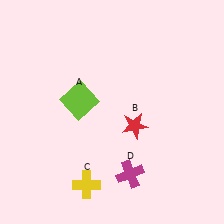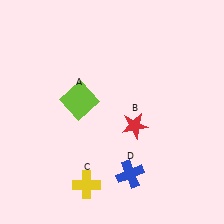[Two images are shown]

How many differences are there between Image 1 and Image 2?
There is 1 difference between the two images.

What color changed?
The cross (D) changed from magenta in Image 1 to blue in Image 2.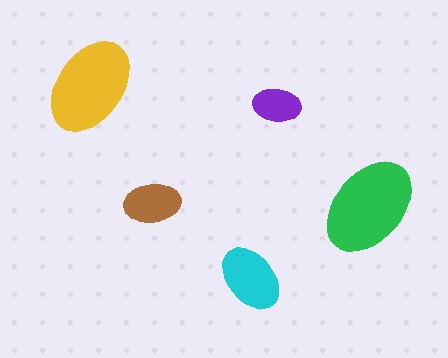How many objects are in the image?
There are 5 objects in the image.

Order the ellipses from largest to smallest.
the green one, the yellow one, the cyan one, the brown one, the purple one.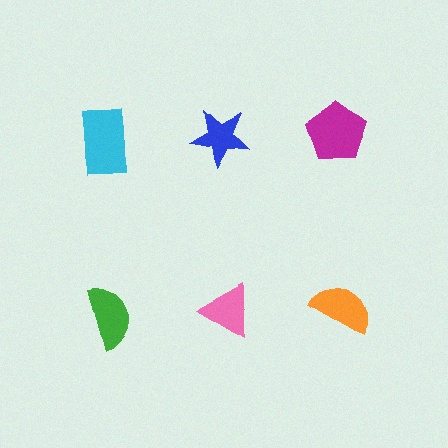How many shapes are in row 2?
3 shapes.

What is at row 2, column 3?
An orange semicircle.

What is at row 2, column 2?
A pink triangle.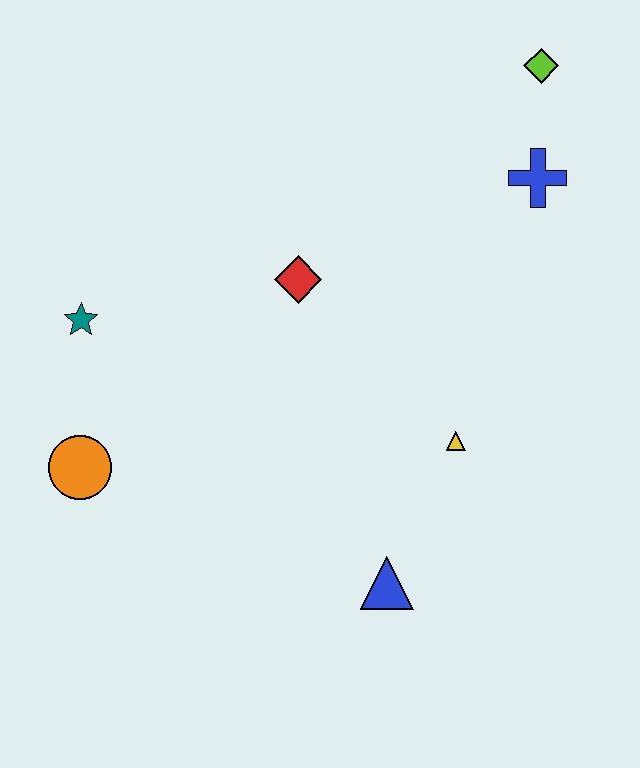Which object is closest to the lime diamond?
The blue cross is closest to the lime diamond.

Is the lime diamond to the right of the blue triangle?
Yes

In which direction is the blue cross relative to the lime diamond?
The blue cross is below the lime diamond.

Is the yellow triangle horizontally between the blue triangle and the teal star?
No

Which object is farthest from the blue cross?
The orange circle is farthest from the blue cross.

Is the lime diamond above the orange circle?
Yes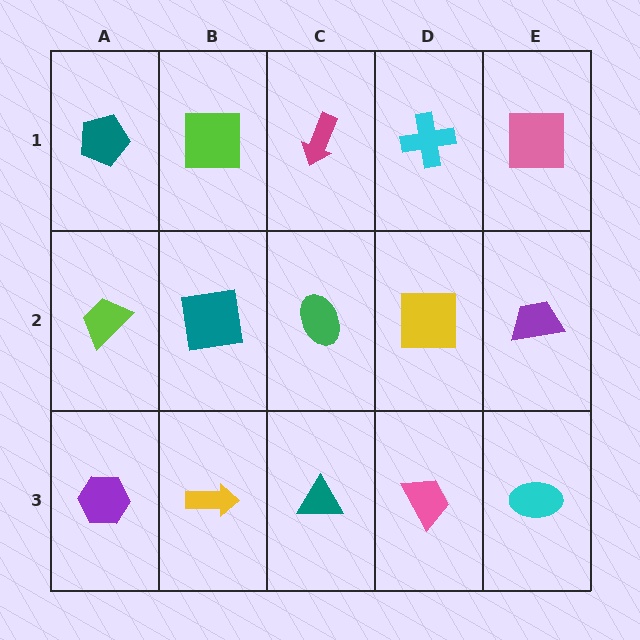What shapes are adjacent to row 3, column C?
A green ellipse (row 2, column C), a yellow arrow (row 3, column B), a pink trapezoid (row 3, column D).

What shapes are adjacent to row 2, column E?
A pink square (row 1, column E), a cyan ellipse (row 3, column E), a yellow square (row 2, column D).